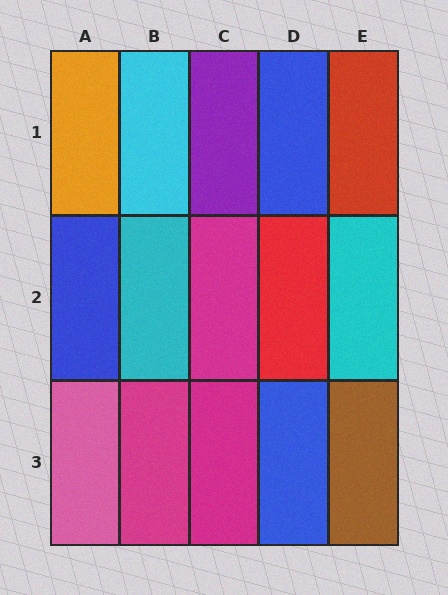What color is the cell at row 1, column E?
Red.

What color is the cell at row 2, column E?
Cyan.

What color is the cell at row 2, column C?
Magenta.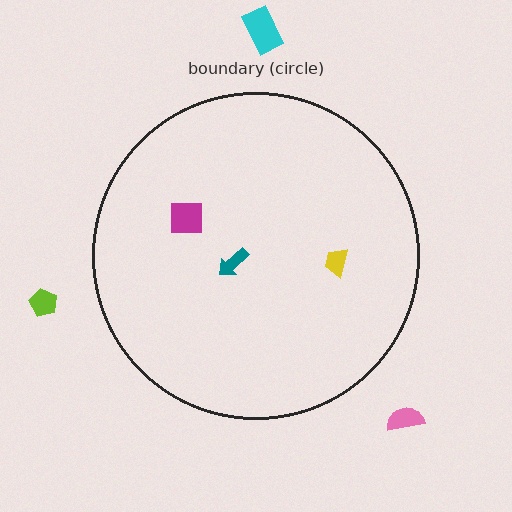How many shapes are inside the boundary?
3 inside, 3 outside.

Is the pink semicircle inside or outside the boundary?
Outside.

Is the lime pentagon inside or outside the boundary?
Outside.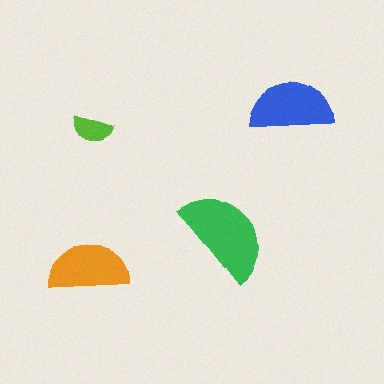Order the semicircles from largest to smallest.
the green one, the blue one, the orange one, the lime one.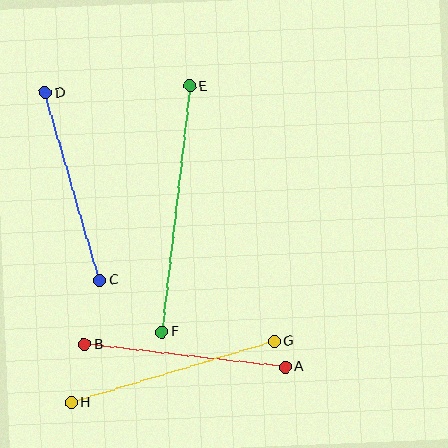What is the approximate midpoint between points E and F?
The midpoint is at approximately (176, 209) pixels.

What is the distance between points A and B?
The distance is approximately 202 pixels.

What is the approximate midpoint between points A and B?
The midpoint is at approximately (185, 356) pixels.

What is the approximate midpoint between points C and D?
The midpoint is at approximately (73, 186) pixels.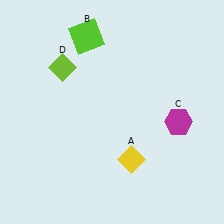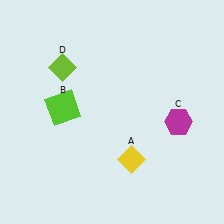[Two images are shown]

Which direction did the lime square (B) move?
The lime square (B) moved down.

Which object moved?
The lime square (B) moved down.